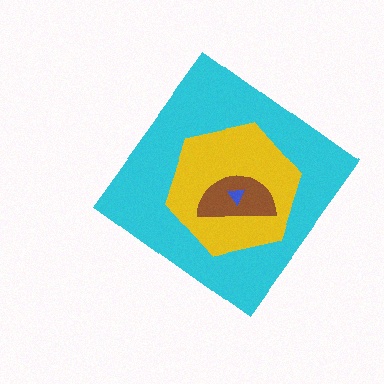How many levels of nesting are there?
4.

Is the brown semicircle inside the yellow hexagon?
Yes.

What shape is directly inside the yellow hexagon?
The brown semicircle.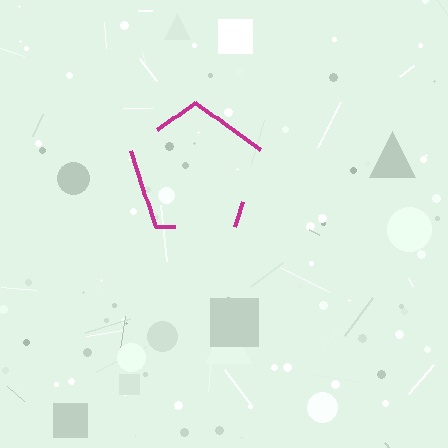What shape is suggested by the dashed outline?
The dashed outline suggests a pentagon.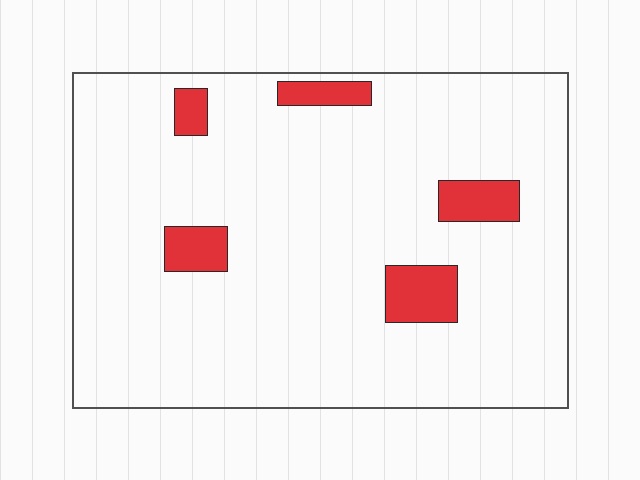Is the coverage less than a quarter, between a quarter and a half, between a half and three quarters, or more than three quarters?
Less than a quarter.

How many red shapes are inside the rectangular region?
5.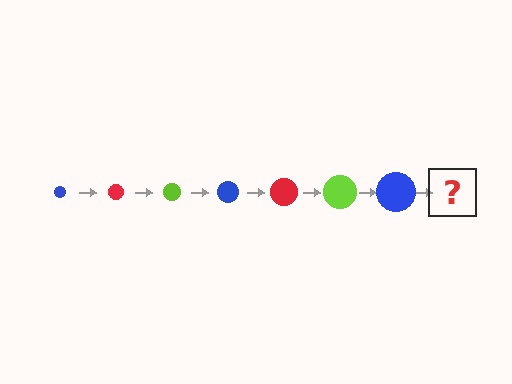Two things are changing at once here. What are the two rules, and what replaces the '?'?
The two rules are that the circle grows larger each step and the color cycles through blue, red, and lime. The '?' should be a red circle, larger than the previous one.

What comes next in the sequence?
The next element should be a red circle, larger than the previous one.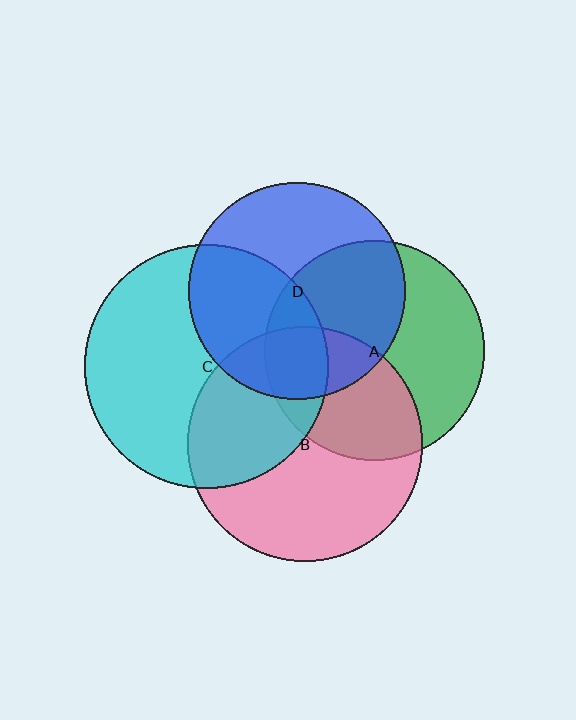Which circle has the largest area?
Circle C (cyan).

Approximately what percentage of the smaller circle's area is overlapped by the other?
Approximately 40%.